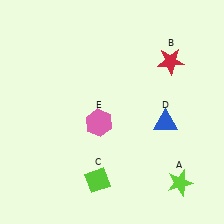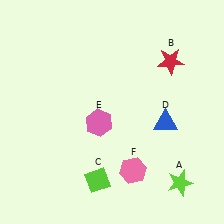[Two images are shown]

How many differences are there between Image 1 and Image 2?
There is 1 difference between the two images.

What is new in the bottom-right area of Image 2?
A pink hexagon (F) was added in the bottom-right area of Image 2.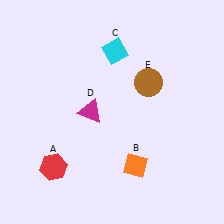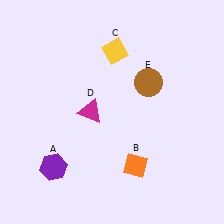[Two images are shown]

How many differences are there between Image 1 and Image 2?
There are 2 differences between the two images.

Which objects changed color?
A changed from red to purple. C changed from cyan to yellow.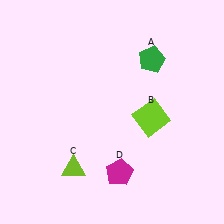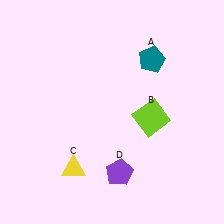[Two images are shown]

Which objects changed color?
A changed from green to teal. C changed from lime to yellow. D changed from magenta to purple.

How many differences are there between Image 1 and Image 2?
There are 3 differences between the two images.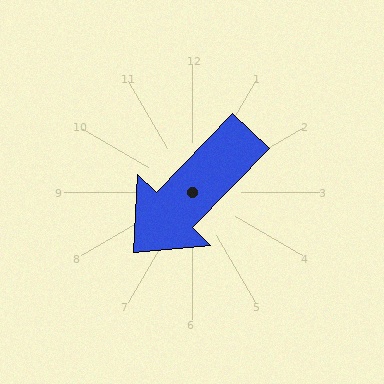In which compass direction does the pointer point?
Southwest.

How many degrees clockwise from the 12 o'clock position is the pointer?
Approximately 224 degrees.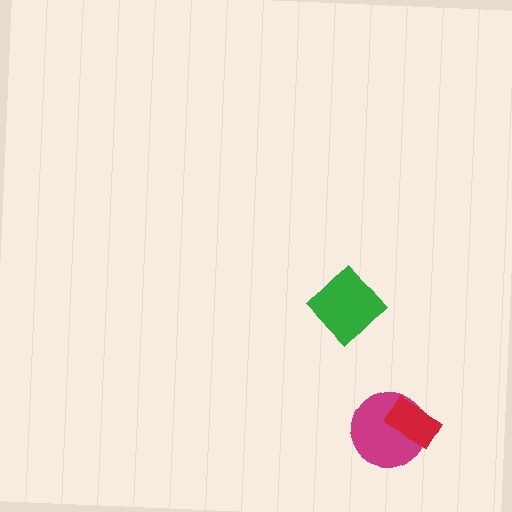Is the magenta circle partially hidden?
Yes, it is partially covered by another shape.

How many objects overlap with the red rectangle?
1 object overlaps with the red rectangle.